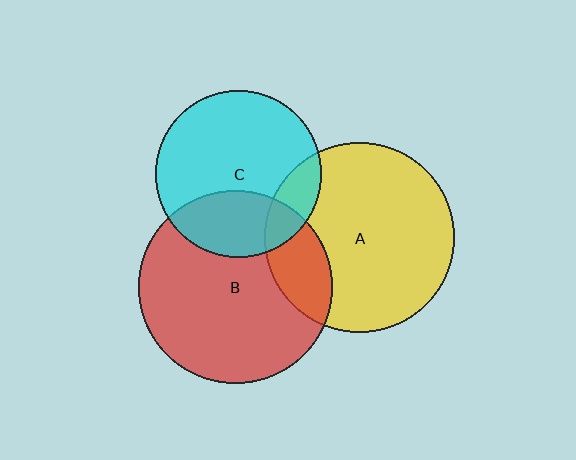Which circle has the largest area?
Circle B (red).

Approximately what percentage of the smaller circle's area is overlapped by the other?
Approximately 15%.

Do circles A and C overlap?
Yes.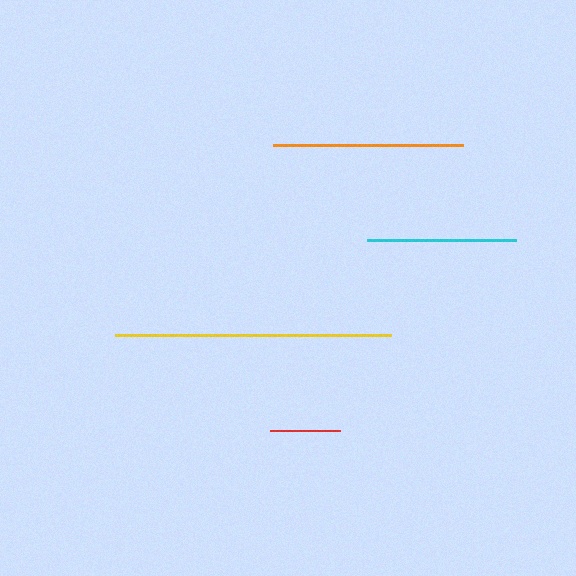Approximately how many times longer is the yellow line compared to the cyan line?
The yellow line is approximately 1.8 times the length of the cyan line.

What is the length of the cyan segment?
The cyan segment is approximately 150 pixels long.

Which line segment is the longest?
The yellow line is the longest at approximately 276 pixels.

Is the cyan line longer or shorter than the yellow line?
The yellow line is longer than the cyan line.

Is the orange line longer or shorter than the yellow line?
The yellow line is longer than the orange line.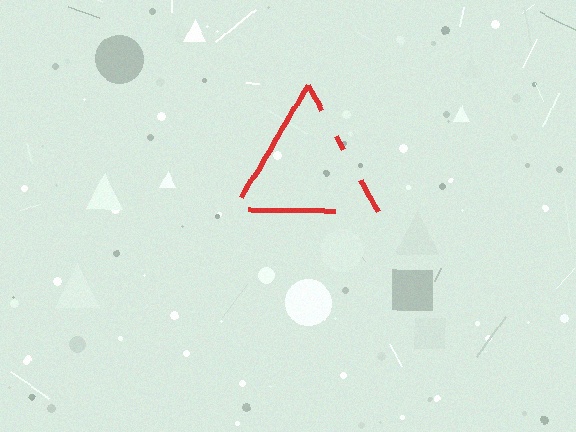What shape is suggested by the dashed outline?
The dashed outline suggests a triangle.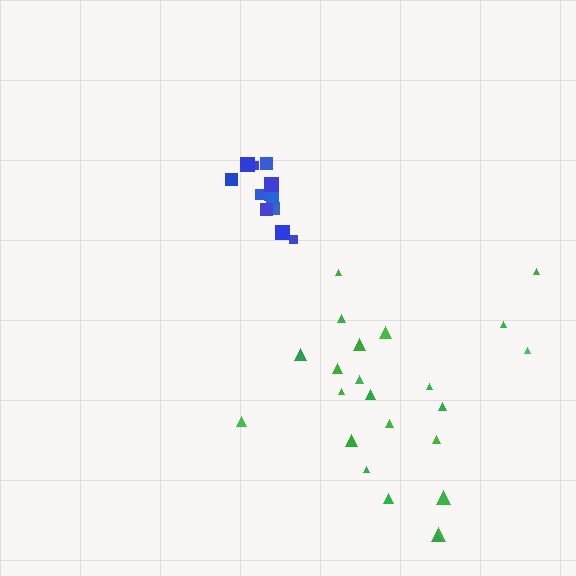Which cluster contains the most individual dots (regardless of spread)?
Green (23).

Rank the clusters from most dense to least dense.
blue, green.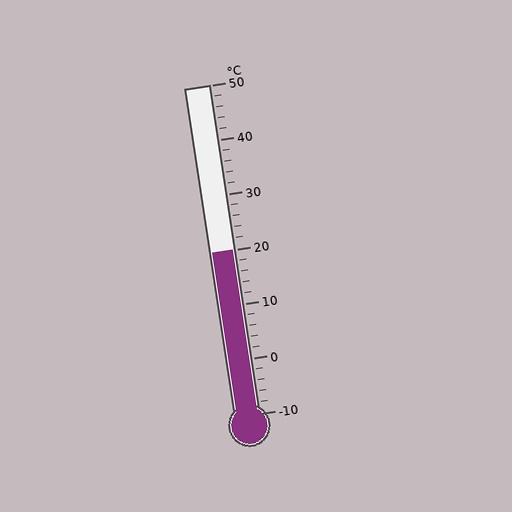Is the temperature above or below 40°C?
The temperature is below 40°C.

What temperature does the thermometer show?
The thermometer shows approximately 20°C.